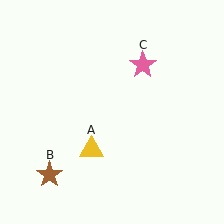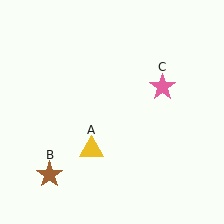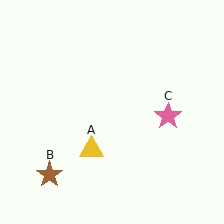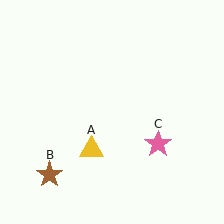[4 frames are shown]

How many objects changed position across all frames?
1 object changed position: pink star (object C).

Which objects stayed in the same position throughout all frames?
Yellow triangle (object A) and brown star (object B) remained stationary.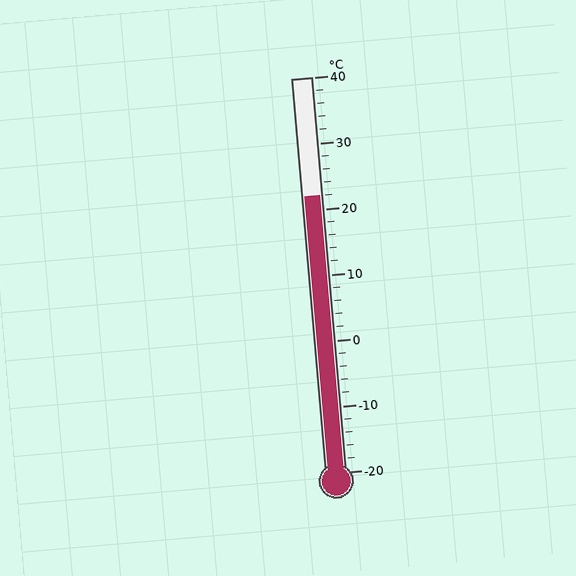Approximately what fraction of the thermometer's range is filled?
The thermometer is filled to approximately 70% of its range.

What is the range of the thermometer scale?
The thermometer scale ranges from -20°C to 40°C.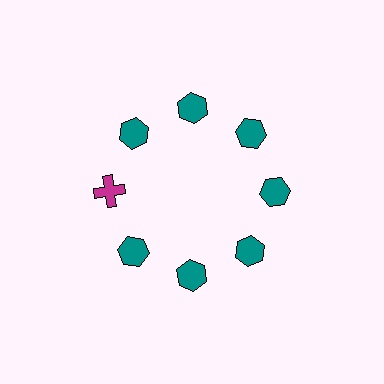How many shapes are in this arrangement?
There are 8 shapes arranged in a ring pattern.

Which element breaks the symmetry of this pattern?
The magenta cross at roughly the 9 o'clock position breaks the symmetry. All other shapes are teal hexagons.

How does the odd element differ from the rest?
It differs in both color (magenta instead of teal) and shape (cross instead of hexagon).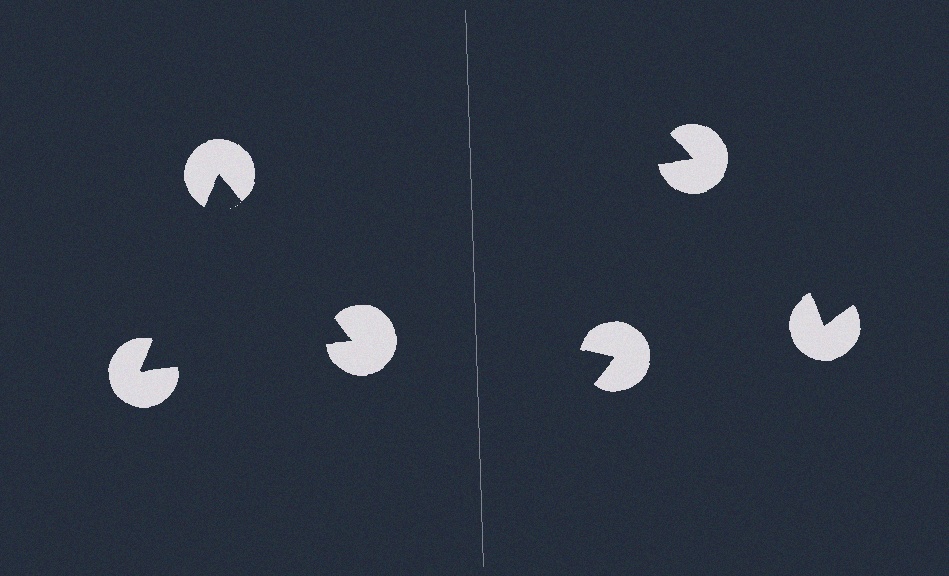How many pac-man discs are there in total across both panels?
6 — 3 on each side.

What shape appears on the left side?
An illusory triangle.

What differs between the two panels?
The pac-man discs are positioned identically on both sides; only the wedge orientations differ. On the left they align to a triangle; on the right they are misaligned.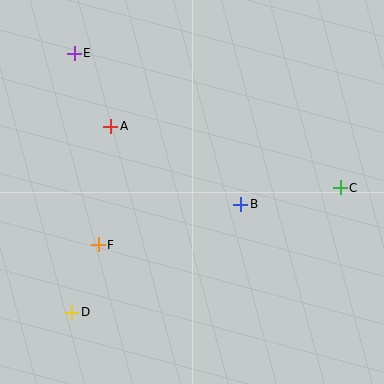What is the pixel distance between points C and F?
The distance between C and F is 249 pixels.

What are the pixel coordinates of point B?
Point B is at (241, 204).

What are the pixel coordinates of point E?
Point E is at (74, 53).